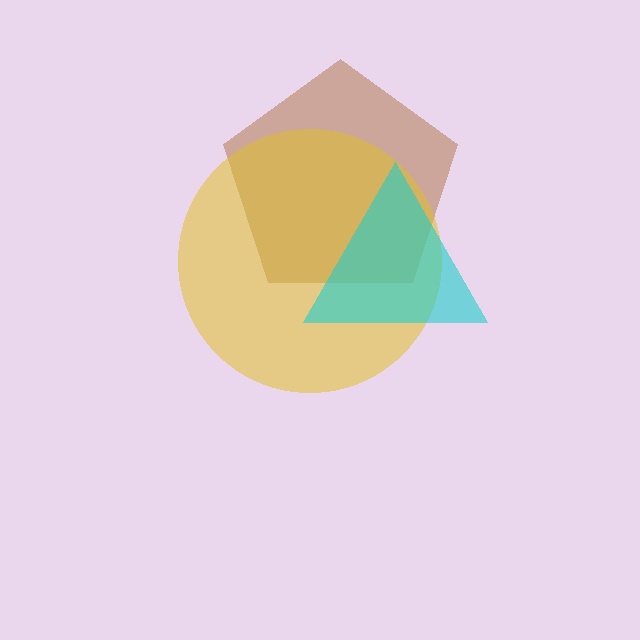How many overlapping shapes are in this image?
There are 3 overlapping shapes in the image.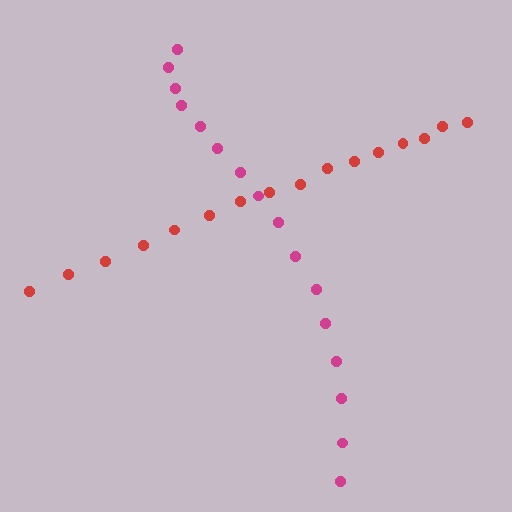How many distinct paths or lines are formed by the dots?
There are 2 distinct paths.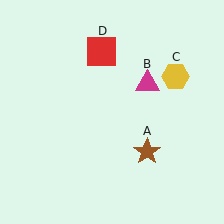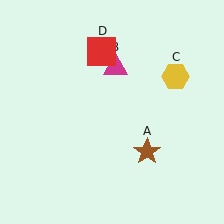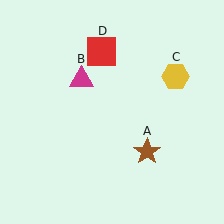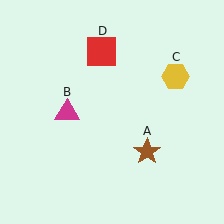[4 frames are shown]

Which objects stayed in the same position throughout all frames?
Brown star (object A) and yellow hexagon (object C) and red square (object D) remained stationary.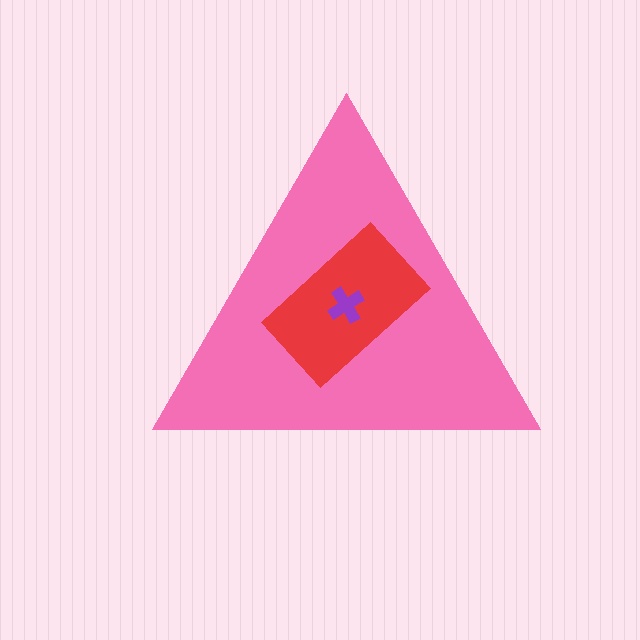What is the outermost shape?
The pink triangle.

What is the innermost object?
The purple cross.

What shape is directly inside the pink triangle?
The red rectangle.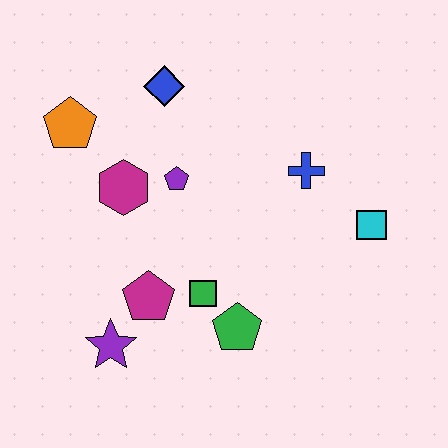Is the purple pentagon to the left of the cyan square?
Yes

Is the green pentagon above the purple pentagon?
No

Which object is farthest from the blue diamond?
The purple star is farthest from the blue diamond.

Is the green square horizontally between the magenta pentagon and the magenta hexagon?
No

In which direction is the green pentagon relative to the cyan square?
The green pentagon is to the left of the cyan square.